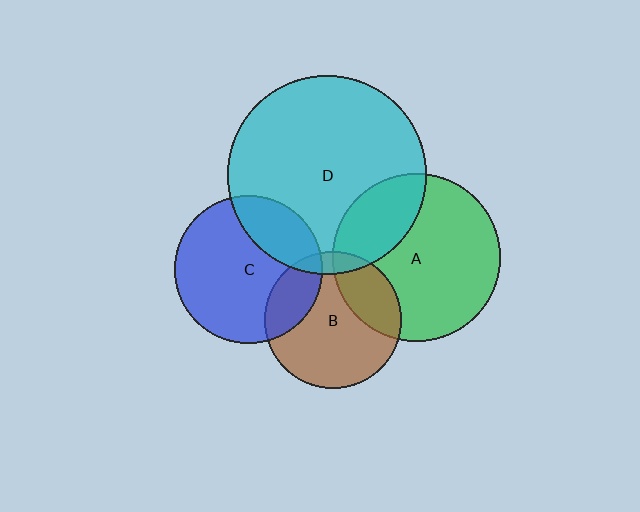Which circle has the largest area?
Circle D (cyan).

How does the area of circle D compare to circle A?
Approximately 1.4 times.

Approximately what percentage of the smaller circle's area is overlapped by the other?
Approximately 25%.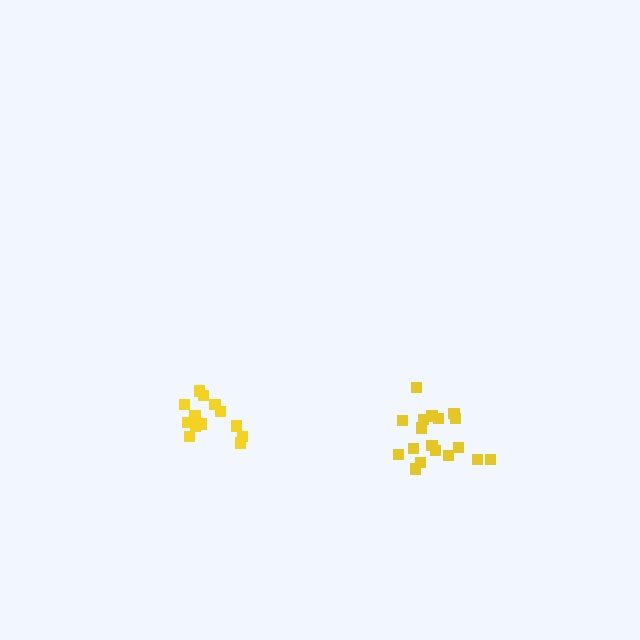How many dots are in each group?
Group 1: 18 dots, Group 2: 13 dots (31 total).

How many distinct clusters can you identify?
There are 2 distinct clusters.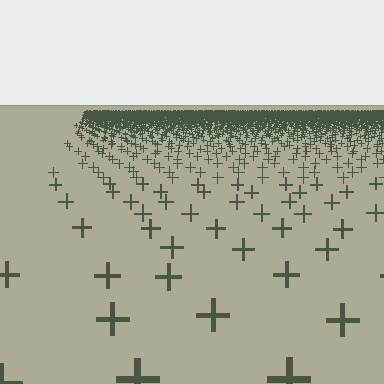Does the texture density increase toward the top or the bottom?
Density increases toward the top.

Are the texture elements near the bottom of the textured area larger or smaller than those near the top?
Larger. Near the bottom, elements are closer to the viewer and appear at a bigger on-screen size.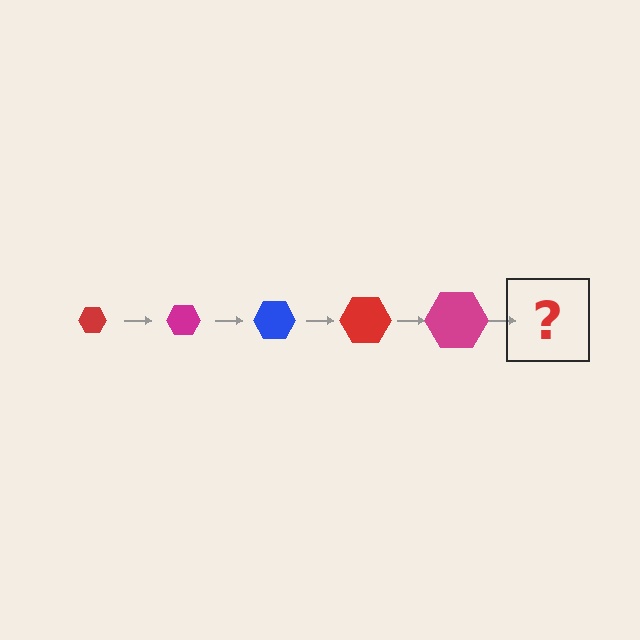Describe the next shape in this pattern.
It should be a blue hexagon, larger than the previous one.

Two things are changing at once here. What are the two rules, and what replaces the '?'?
The two rules are that the hexagon grows larger each step and the color cycles through red, magenta, and blue. The '?' should be a blue hexagon, larger than the previous one.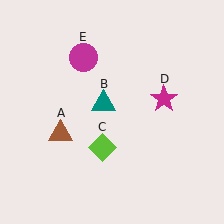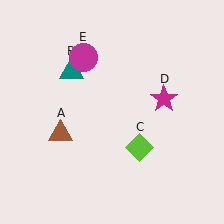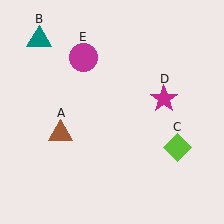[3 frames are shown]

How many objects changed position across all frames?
2 objects changed position: teal triangle (object B), lime diamond (object C).